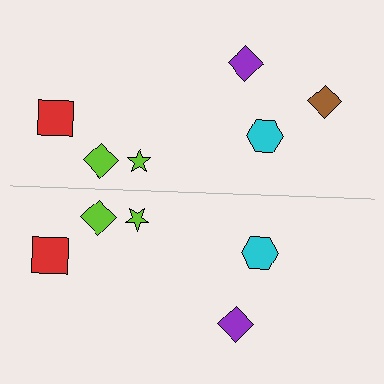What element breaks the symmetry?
A brown diamond is missing from the bottom side.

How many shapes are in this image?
There are 11 shapes in this image.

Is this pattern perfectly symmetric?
No, the pattern is not perfectly symmetric. A brown diamond is missing from the bottom side.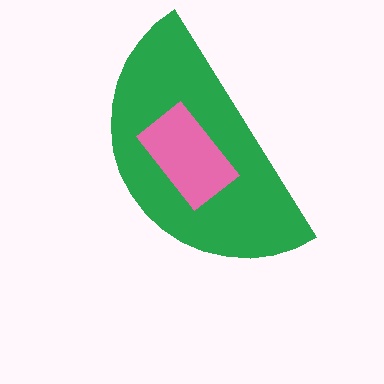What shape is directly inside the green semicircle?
The pink rectangle.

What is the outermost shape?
The green semicircle.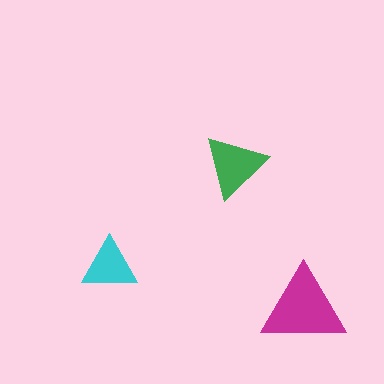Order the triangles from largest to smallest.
the magenta one, the green one, the cyan one.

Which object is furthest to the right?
The magenta triangle is rightmost.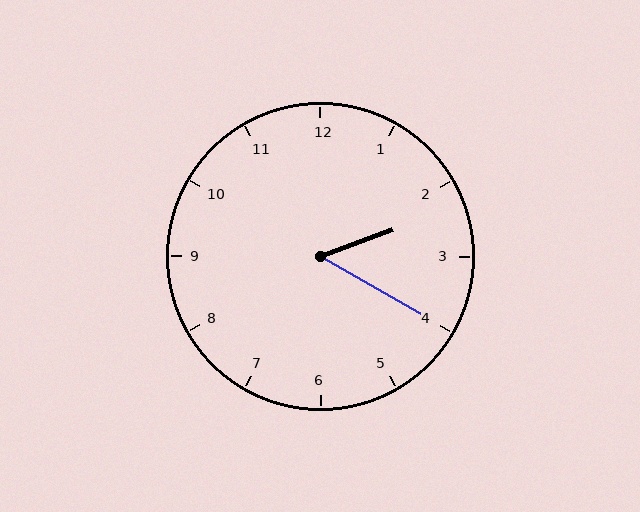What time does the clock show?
2:20.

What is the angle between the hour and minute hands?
Approximately 50 degrees.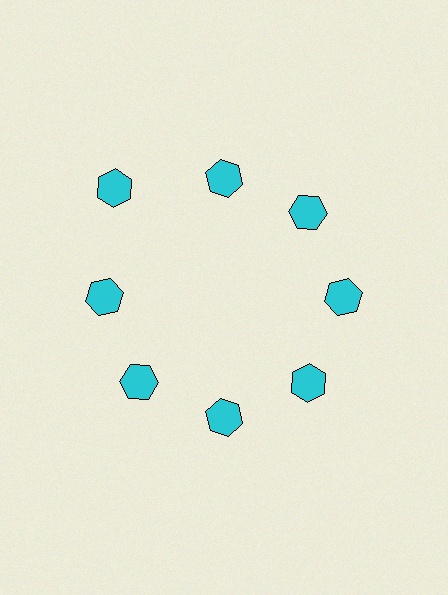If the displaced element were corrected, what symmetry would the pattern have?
It would have 8-fold rotational symmetry — the pattern would map onto itself every 45 degrees.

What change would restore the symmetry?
The symmetry would be restored by moving it inward, back onto the ring so that all 8 hexagons sit at equal angles and equal distance from the center.